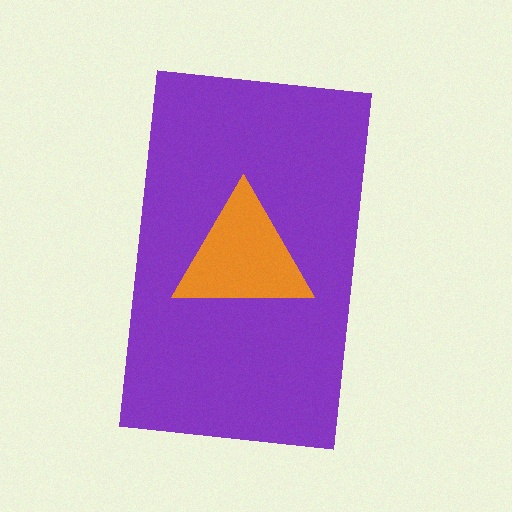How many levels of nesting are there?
2.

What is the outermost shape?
The purple rectangle.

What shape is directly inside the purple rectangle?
The orange triangle.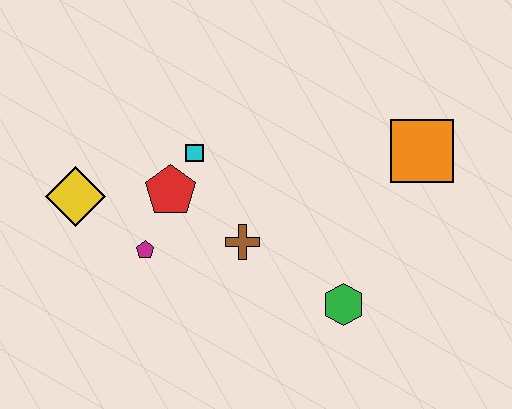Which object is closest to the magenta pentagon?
The red pentagon is closest to the magenta pentagon.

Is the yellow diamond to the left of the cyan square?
Yes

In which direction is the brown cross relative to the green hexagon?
The brown cross is to the left of the green hexagon.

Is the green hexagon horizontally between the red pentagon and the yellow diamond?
No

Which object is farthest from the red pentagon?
The orange square is farthest from the red pentagon.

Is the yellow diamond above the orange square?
No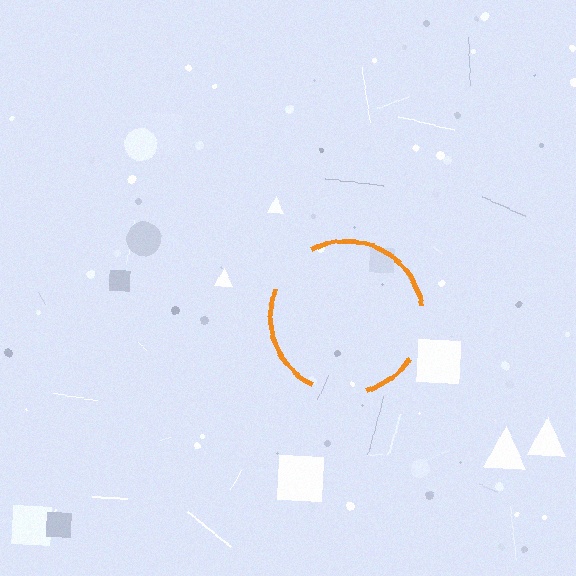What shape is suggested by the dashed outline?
The dashed outline suggests a circle.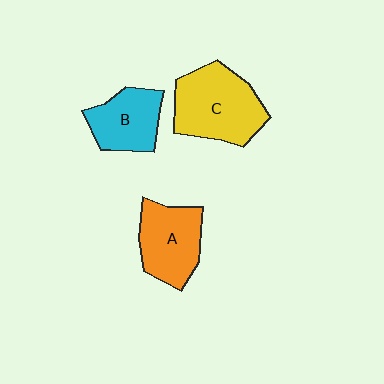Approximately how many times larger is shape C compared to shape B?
Approximately 1.5 times.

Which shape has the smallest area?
Shape B (cyan).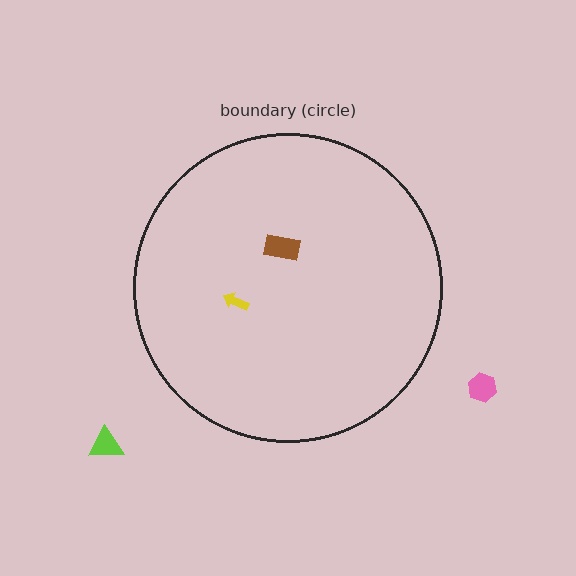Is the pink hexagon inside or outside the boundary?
Outside.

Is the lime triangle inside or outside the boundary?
Outside.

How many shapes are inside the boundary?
2 inside, 2 outside.